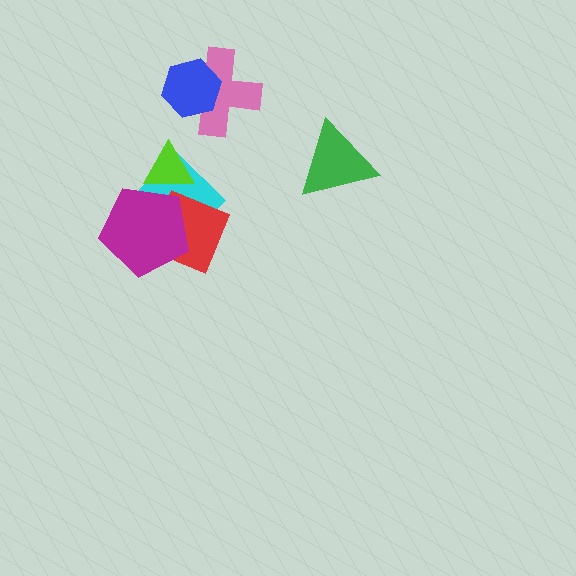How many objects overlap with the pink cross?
1 object overlaps with the pink cross.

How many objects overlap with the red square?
2 objects overlap with the red square.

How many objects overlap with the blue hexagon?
1 object overlaps with the blue hexagon.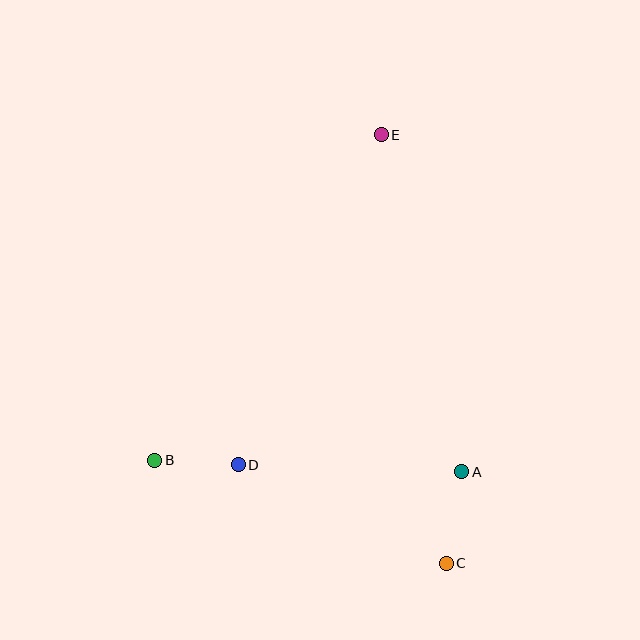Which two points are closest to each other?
Points B and D are closest to each other.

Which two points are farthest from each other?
Points C and E are farthest from each other.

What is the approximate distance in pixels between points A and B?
The distance between A and B is approximately 307 pixels.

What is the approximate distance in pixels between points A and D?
The distance between A and D is approximately 224 pixels.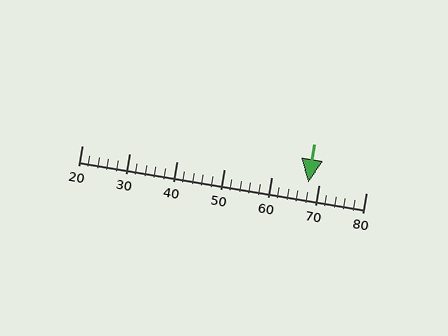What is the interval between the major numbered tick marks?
The major tick marks are spaced 10 units apart.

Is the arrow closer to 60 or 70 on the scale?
The arrow is closer to 70.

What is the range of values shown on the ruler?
The ruler shows values from 20 to 80.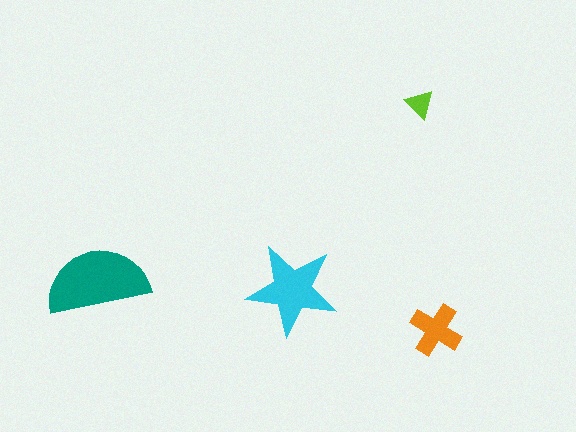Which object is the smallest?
The lime triangle.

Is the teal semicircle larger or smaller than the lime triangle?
Larger.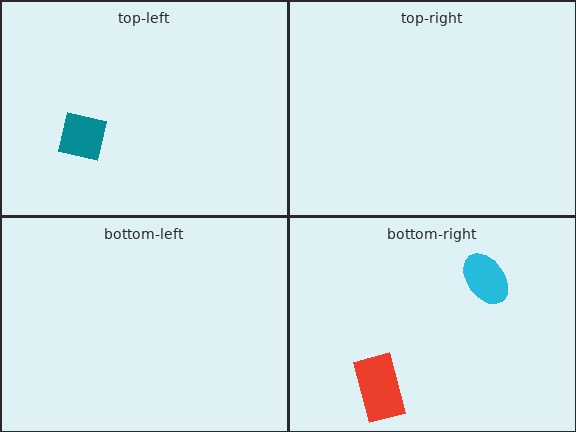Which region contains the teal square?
The top-left region.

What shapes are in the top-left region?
The teal square.